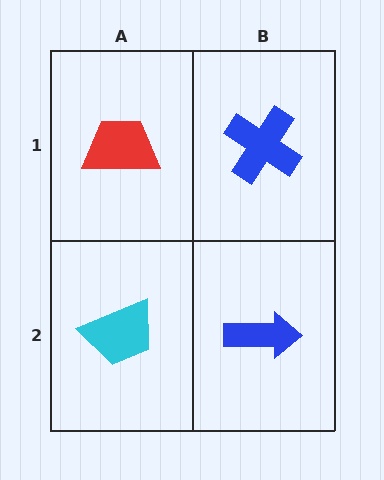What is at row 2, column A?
A cyan trapezoid.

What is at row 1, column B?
A blue cross.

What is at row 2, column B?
A blue arrow.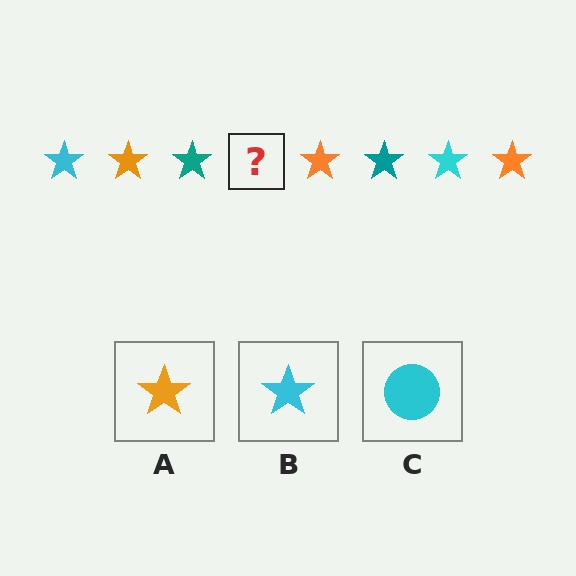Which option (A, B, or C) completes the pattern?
B.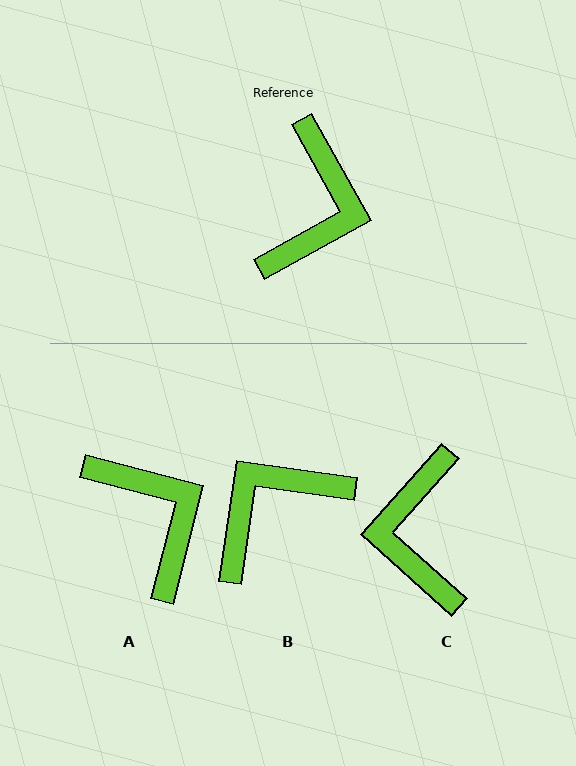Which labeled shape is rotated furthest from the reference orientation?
C, about 161 degrees away.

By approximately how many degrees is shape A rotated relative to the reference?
Approximately 46 degrees counter-clockwise.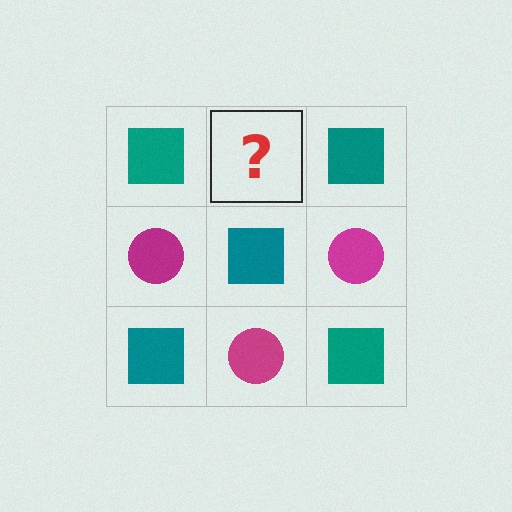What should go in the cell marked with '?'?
The missing cell should contain a magenta circle.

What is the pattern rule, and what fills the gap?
The rule is that it alternates teal square and magenta circle in a checkerboard pattern. The gap should be filled with a magenta circle.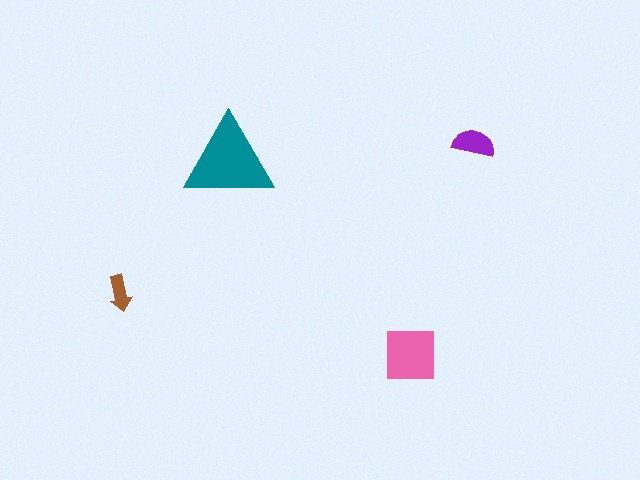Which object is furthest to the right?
The purple semicircle is rightmost.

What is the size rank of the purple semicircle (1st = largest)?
3rd.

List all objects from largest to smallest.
The teal triangle, the pink square, the purple semicircle, the brown arrow.